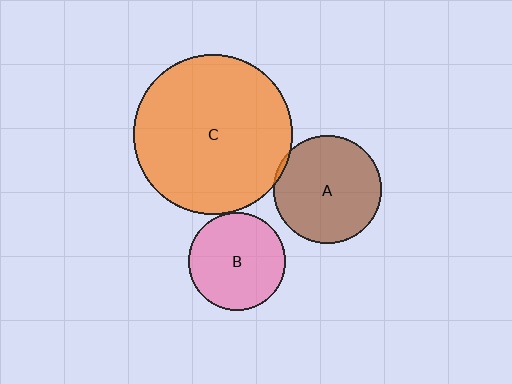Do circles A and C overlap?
Yes.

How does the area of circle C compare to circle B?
Approximately 2.7 times.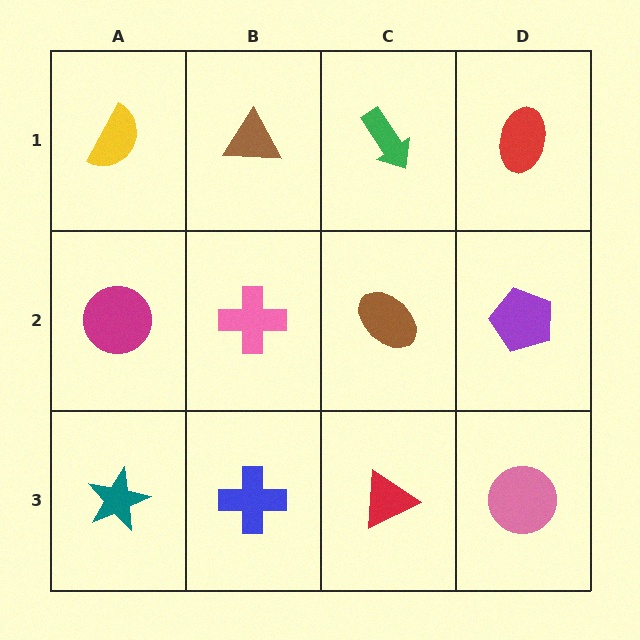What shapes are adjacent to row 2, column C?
A green arrow (row 1, column C), a red triangle (row 3, column C), a pink cross (row 2, column B), a purple pentagon (row 2, column D).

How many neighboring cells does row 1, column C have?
3.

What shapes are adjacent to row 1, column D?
A purple pentagon (row 2, column D), a green arrow (row 1, column C).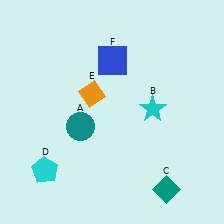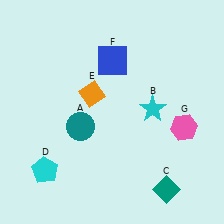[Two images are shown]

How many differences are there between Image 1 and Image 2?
There is 1 difference between the two images.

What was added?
A pink hexagon (G) was added in Image 2.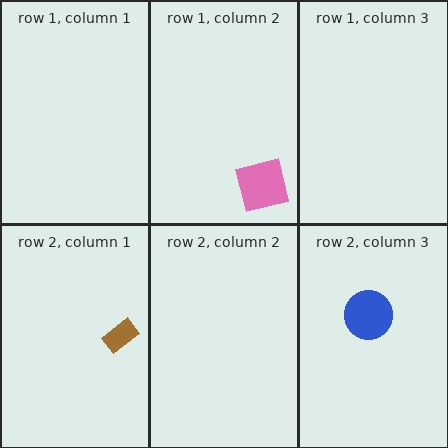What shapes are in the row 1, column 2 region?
The pink square.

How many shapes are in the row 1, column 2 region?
1.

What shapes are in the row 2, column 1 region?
The brown rectangle.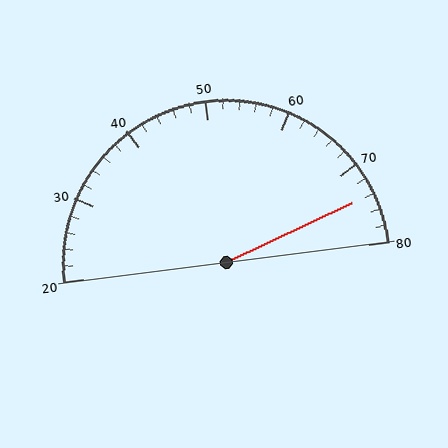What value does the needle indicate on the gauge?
The needle indicates approximately 74.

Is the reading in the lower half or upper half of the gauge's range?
The reading is in the upper half of the range (20 to 80).